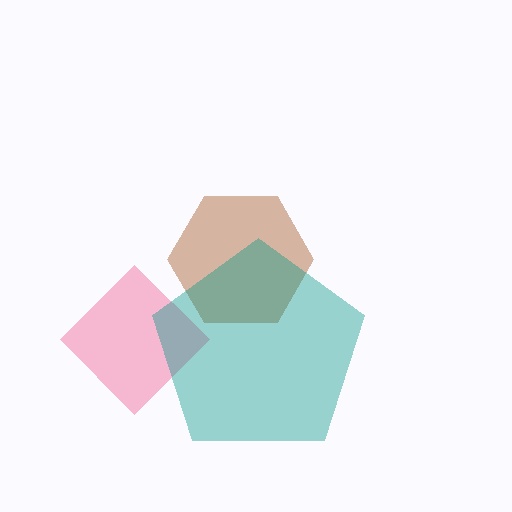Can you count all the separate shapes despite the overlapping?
Yes, there are 3 separate shapes.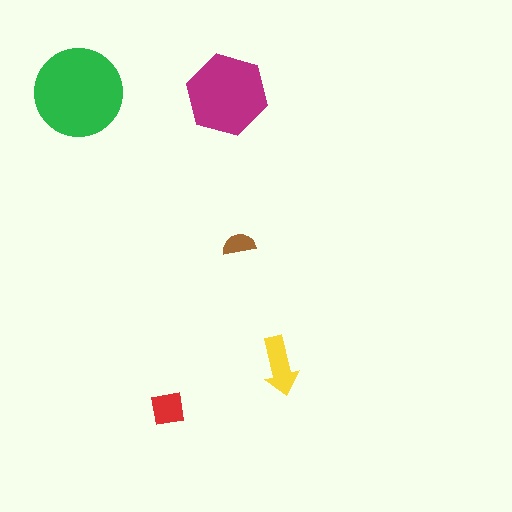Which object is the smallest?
The brown semicircle.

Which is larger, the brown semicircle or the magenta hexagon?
The magenta hexagon.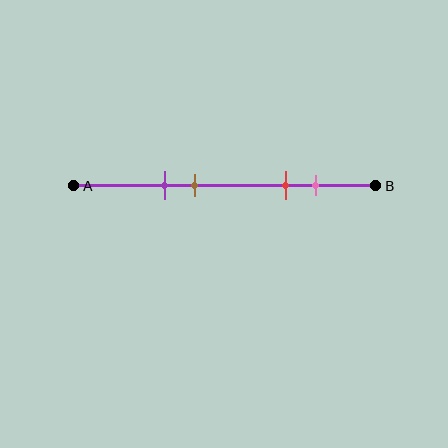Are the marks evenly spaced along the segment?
No, the marks are not evenly spaced.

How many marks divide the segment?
There are 4 marks dividing the segment.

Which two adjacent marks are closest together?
The purple and brown marks are the closest adjacent pair.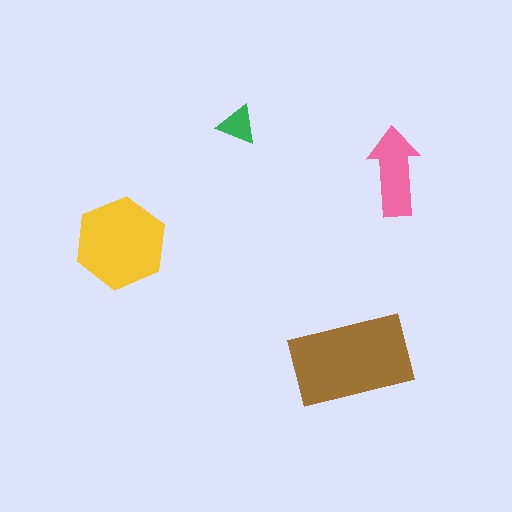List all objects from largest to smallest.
The brown rectangle, the yellow hexagon, the pink arrow, the green triangle.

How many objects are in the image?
There are 4 objects in the image.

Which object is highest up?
The green triangle is topmost.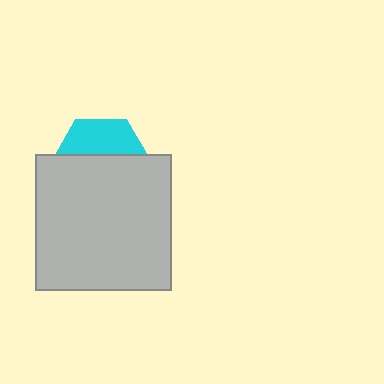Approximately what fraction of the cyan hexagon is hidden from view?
Roughly 64% of the cyan hexagon is hidden behind the light gray square.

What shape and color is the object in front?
The object in front is a light gray square.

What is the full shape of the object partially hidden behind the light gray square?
The partially hidden object is a cyan hexagon.